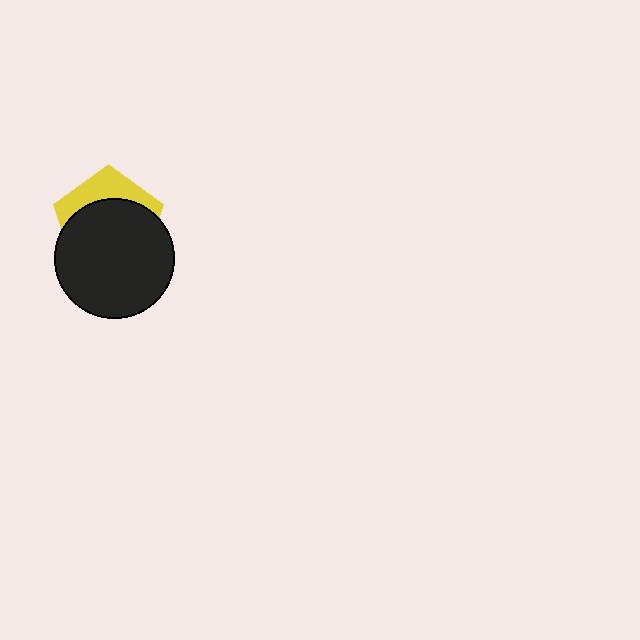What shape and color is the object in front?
The object in front is a black circle.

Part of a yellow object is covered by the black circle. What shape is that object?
It is a pentagon.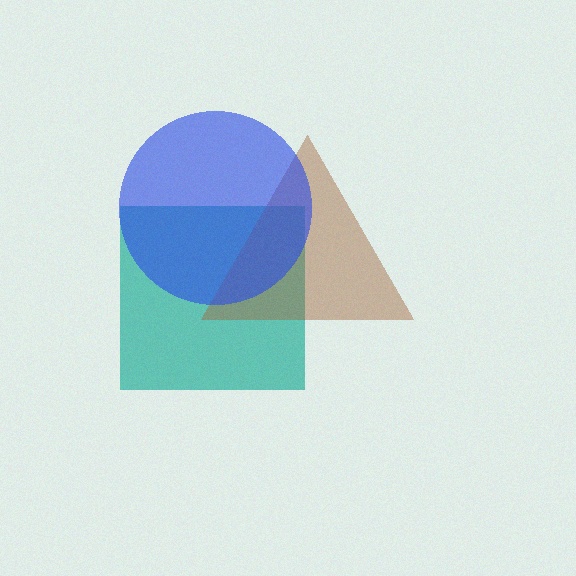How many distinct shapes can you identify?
There are 3 distinct shapes: a teal square, a brown triangle, a blue circle.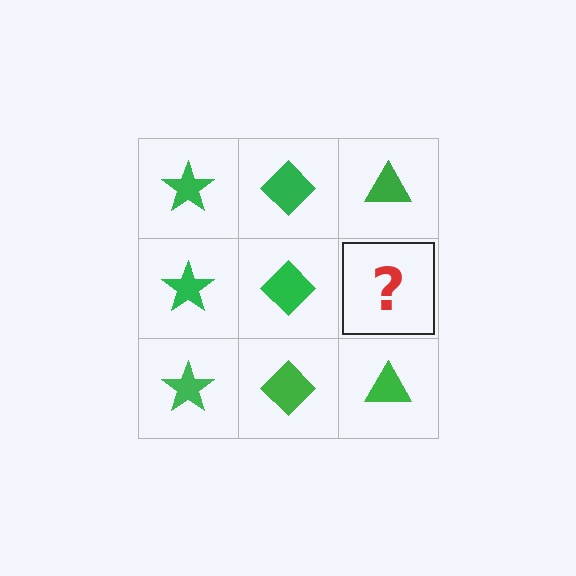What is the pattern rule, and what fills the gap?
The rule is that each column has a consistent shape. The gap should be filled with a green triangle.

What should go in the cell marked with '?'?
The missing cell should contain a green triangle.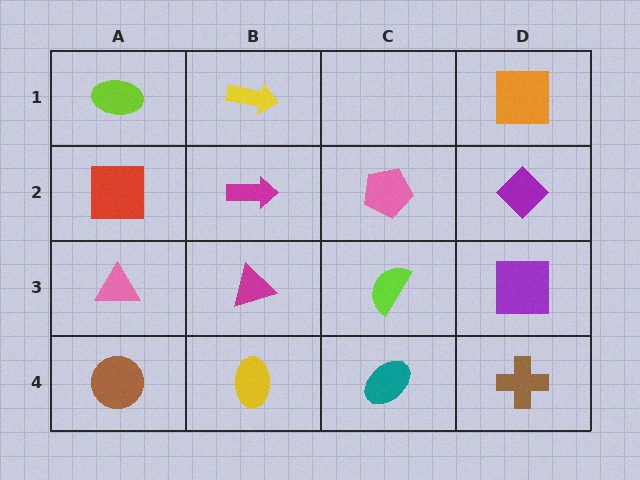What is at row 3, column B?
A magenta triangle.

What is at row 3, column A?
A pink triangle.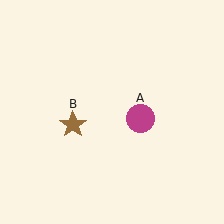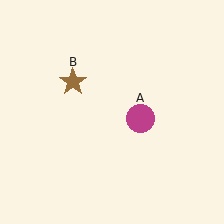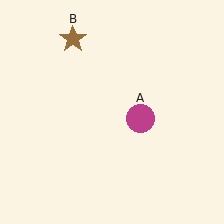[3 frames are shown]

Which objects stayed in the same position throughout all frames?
Magenta circle (object A) remained stationary.